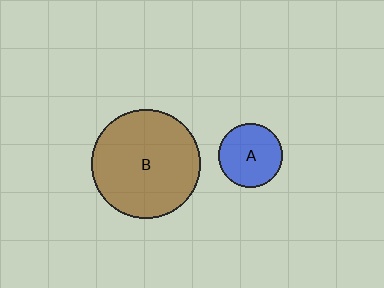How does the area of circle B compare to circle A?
Approximately 2.9 times.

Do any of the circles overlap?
No, none of the circles overlap.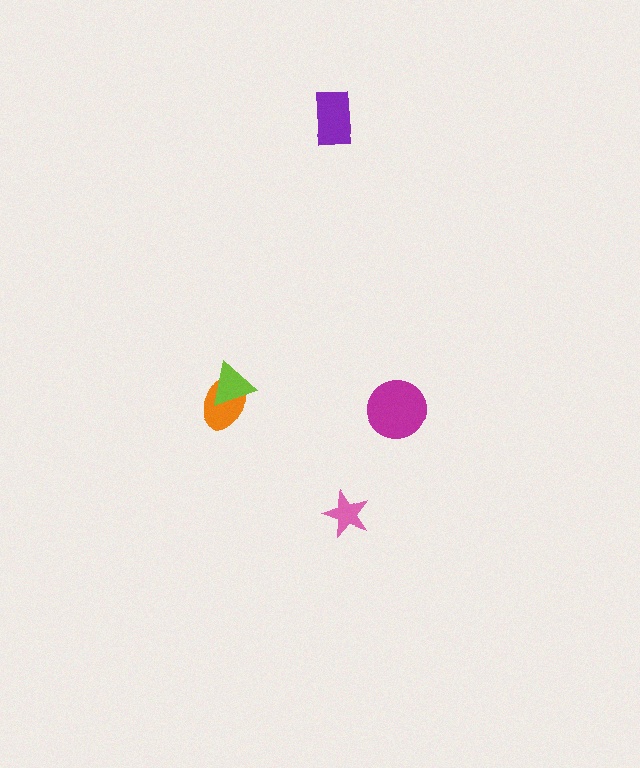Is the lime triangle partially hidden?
No, no other shape covers it.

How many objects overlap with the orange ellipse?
1 object overlaps with the orange ellipse.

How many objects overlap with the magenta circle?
0 objects overlap with the magenta circle.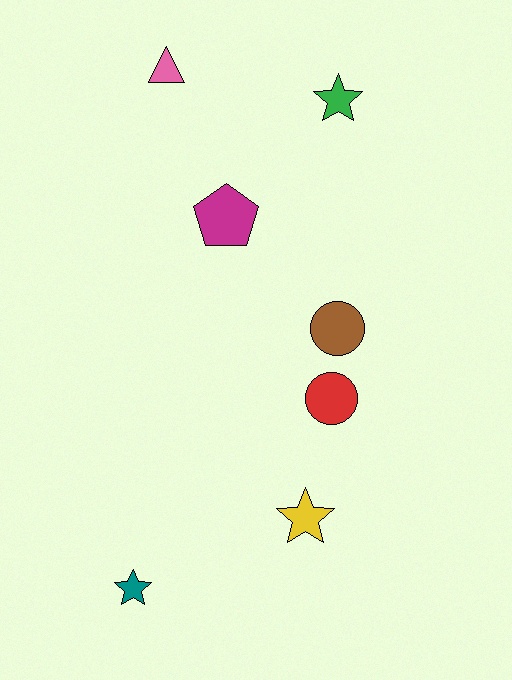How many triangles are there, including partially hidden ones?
There is 1 triangle.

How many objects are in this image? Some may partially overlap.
There are 7 objects.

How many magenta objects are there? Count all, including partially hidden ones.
There is 1 magenta object.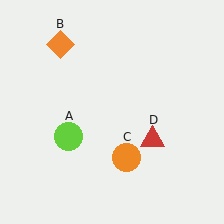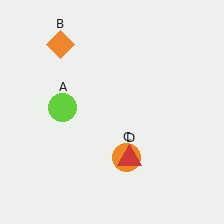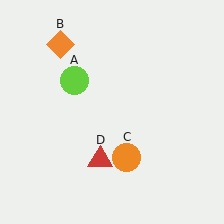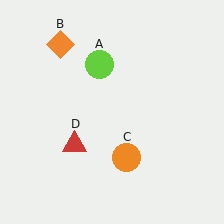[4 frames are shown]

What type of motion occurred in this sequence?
The lime circle (object A), red triangle (object D) rotated clockwise around the center of the scene.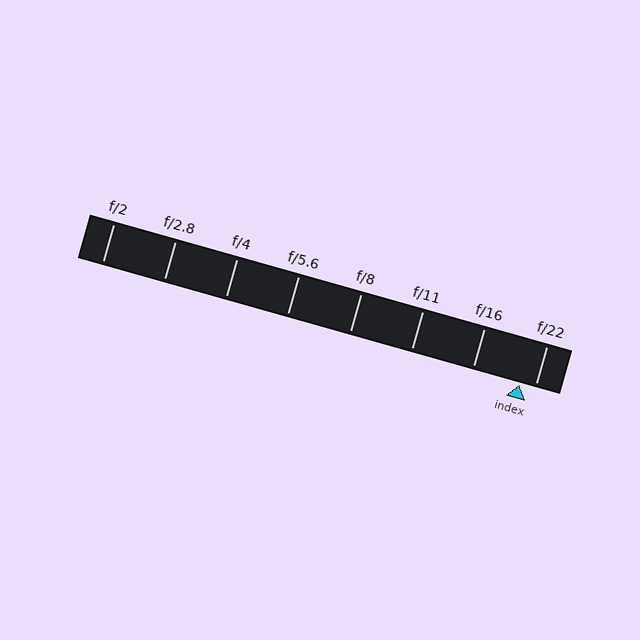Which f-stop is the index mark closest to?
The index mark is closest to f/22.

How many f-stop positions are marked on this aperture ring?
There are 8 f-stop positions marked.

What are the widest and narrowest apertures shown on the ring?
The widest aperture shown is f/2 and the narrowest is f/22.